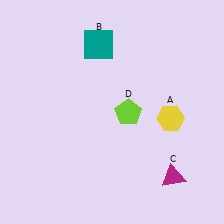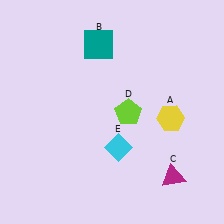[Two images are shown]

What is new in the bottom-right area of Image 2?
A cyan diamond (E) was added in the bottom-right area of Image 2.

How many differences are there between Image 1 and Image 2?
There is 1 difference between the two images.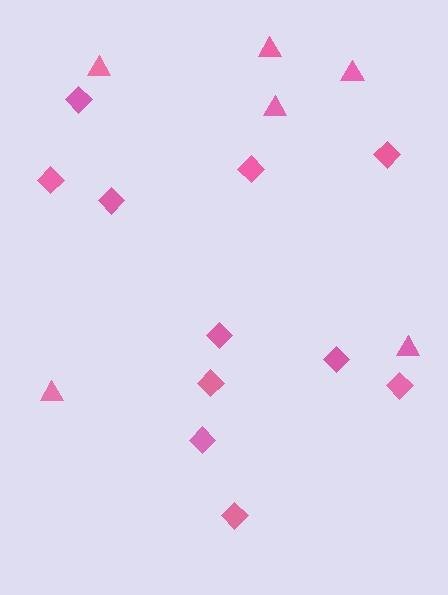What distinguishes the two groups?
There are 2 groups: one group of diamonds (11) and one group of triangles (6).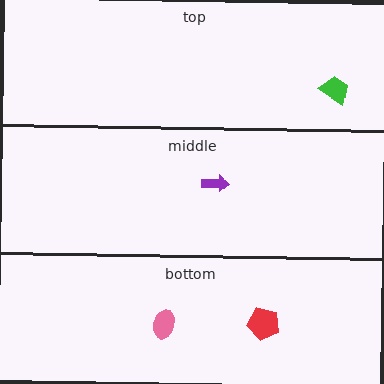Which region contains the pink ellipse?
The bottom region.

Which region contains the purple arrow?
The middle region.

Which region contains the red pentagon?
The bottom region.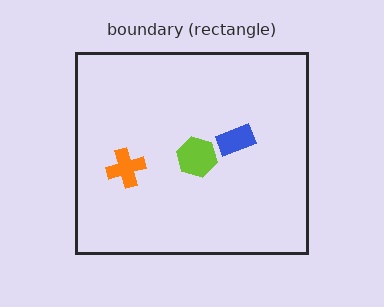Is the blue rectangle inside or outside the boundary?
Inside.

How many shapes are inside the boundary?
3 inside, 0 outside.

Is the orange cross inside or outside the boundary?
Inside.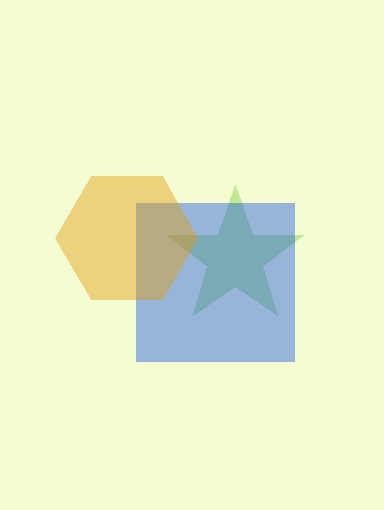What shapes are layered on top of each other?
The layered shapes are: a lime star, a blue square, an orange hexagon.